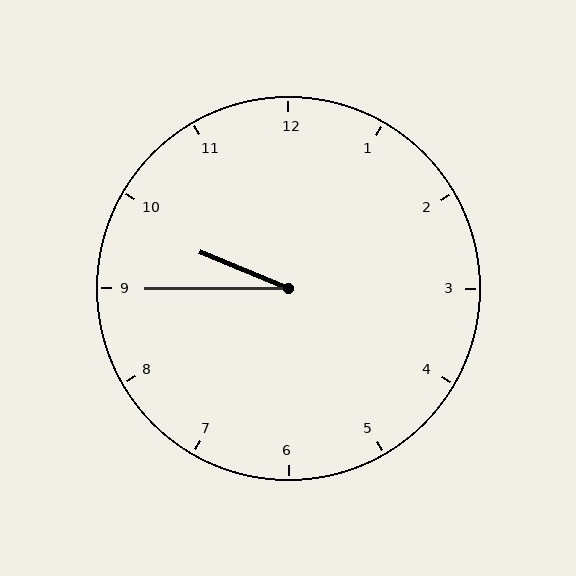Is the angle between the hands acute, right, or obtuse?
It is acute.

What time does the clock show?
9:45.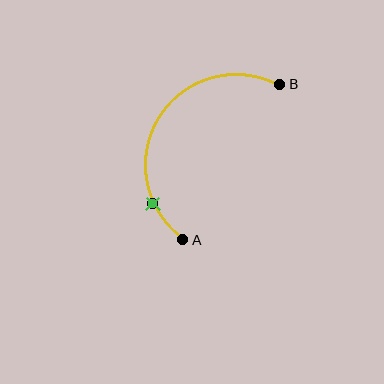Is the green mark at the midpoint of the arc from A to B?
No. The green mark lies on the arc but is closer to endpoint A. The arc midpoint would be at the point on the curve equidistant along the arc from both A and B.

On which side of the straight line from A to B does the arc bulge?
The arc bulges to the left of the straight line connecting A and B.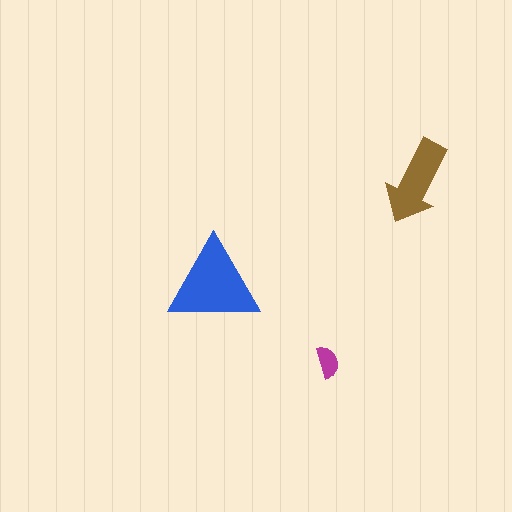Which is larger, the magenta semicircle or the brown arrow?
The brown arrow.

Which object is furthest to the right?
The brown arrow is rightmost.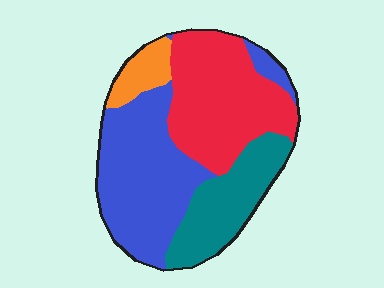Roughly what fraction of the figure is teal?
Teal takes up about one fifth (1/5) of the figure.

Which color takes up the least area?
Orange, at roughly 5%.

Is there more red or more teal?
Red.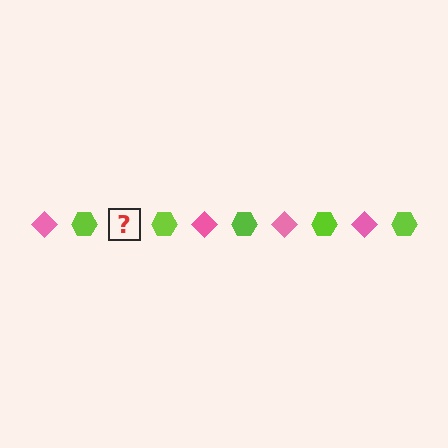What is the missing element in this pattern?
The missing element is a pink diamond.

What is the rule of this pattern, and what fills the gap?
The rule is that the pattern alternates between pink diamond and lime hexagon. The gap should be filled with a pink diamond.